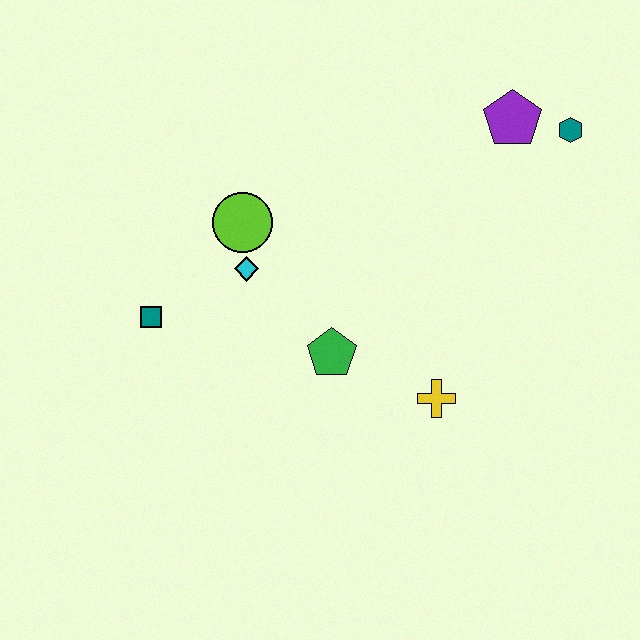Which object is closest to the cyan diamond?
The lime circle is closest to the cyan diamond.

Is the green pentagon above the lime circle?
No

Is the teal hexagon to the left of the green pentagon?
No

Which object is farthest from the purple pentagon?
The teal square is farthest from the purple pentagon.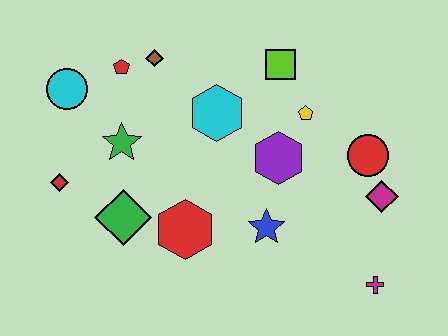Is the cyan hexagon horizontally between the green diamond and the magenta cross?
Yes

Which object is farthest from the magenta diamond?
The cyan circle is farthest from the magenta diamond.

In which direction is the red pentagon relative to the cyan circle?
The red pentagon is to the right of the cyan circle.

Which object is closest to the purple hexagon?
The yellow pentagon is closest to the purple hexagon.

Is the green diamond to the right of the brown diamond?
No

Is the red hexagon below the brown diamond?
Yes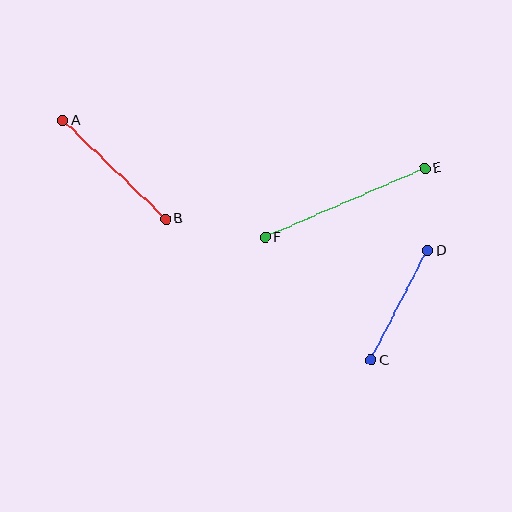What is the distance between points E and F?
The distance is approximately 174 pixels.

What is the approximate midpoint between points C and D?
The midpoint is at approximately (399, 306) pixels.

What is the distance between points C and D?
The distance is approximately 123 pixels.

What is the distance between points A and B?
The distance is approximately 142 pixels.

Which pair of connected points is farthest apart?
Points E and F are farthest apart.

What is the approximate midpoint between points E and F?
The midpoint is at approximately (345, 203) pixels.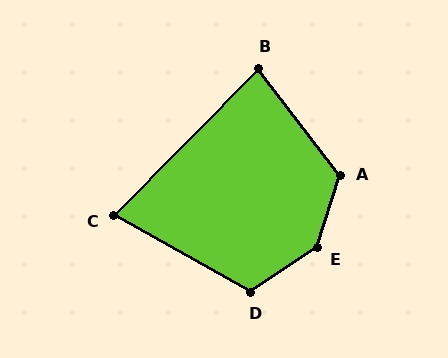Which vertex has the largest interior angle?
E, at approximately 141 degrees.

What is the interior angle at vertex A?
Approximately 126 degrees (obtuse).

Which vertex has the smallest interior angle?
C, at approximately 75 degrees.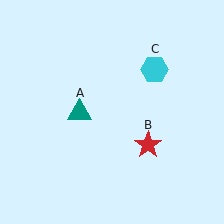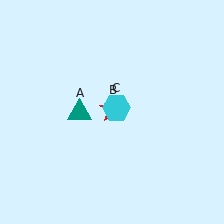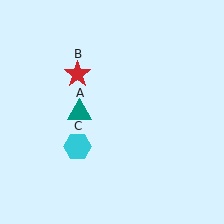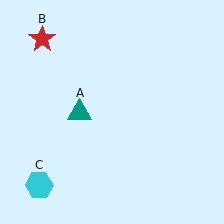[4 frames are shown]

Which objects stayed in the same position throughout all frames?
Teal triangle (object A) remained stationary.